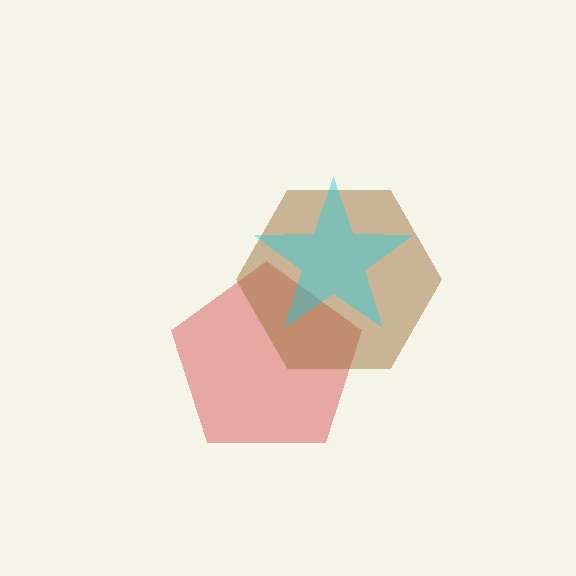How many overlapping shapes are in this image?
There are 3 overlapping shapes in the image.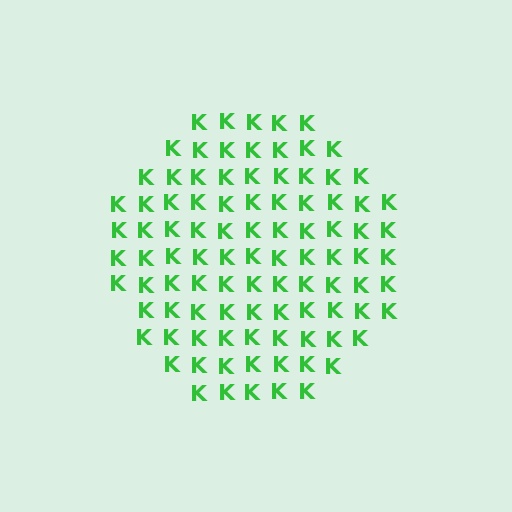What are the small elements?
The small elements are letter K's.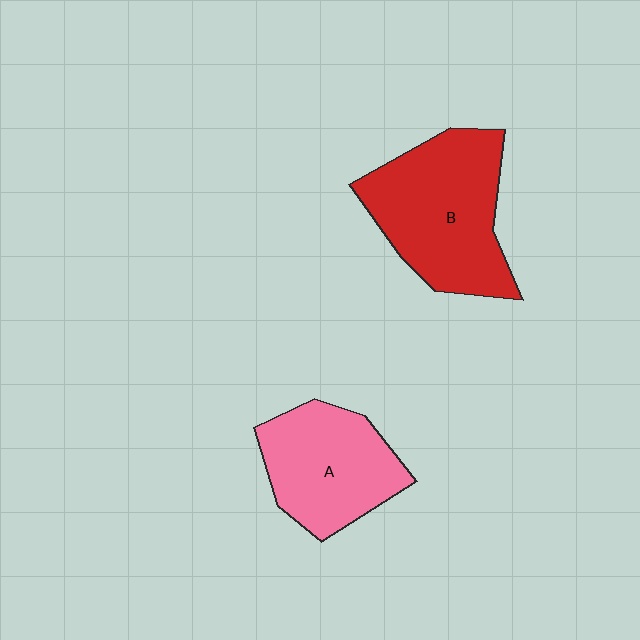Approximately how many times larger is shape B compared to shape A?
Approximately 1.3 times.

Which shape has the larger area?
Shape B (red).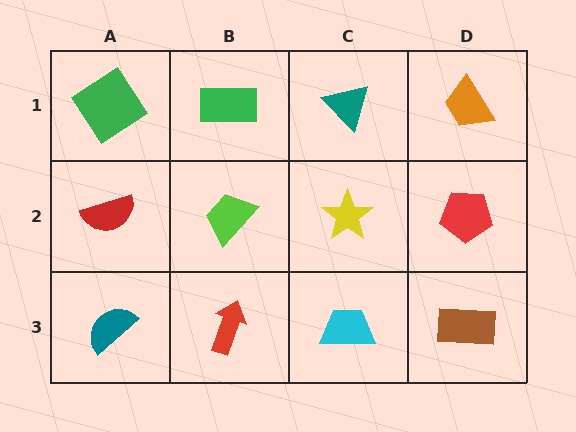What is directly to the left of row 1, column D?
A teal triangle.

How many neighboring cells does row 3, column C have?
3.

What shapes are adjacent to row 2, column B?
A green rectangle (row 1, column B), a red arrow (row 3, column B), a red semicircle (row 2, column A), a yellow star (row 2, column C).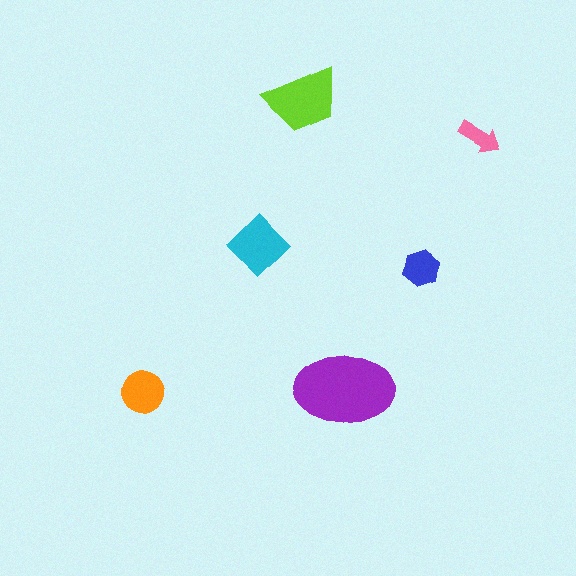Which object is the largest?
The purple ellipse.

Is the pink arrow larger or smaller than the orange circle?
Smaller.